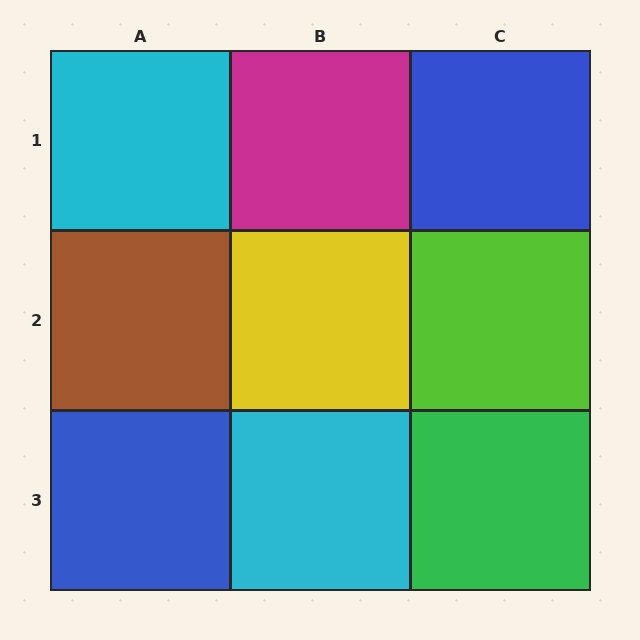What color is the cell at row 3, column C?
Green.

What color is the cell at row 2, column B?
Yellow.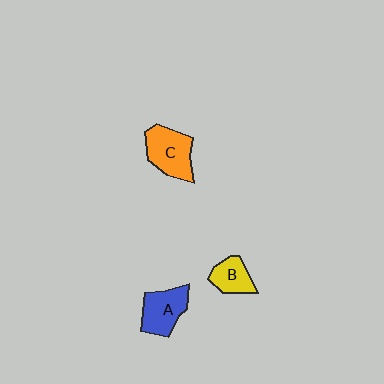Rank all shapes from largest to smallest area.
From largest to smallest: C (orange), A (blue), B (yellow).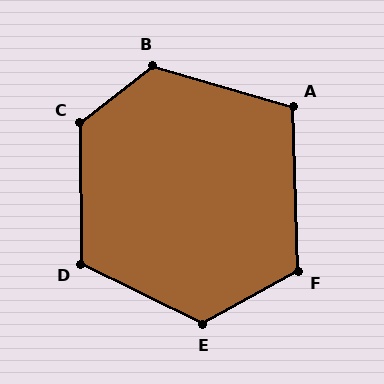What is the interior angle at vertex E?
Approximately 125 degrees (obtuse).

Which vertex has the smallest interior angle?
A, at approximately 108 degrees.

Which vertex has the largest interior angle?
C, at approximately 127 degrees.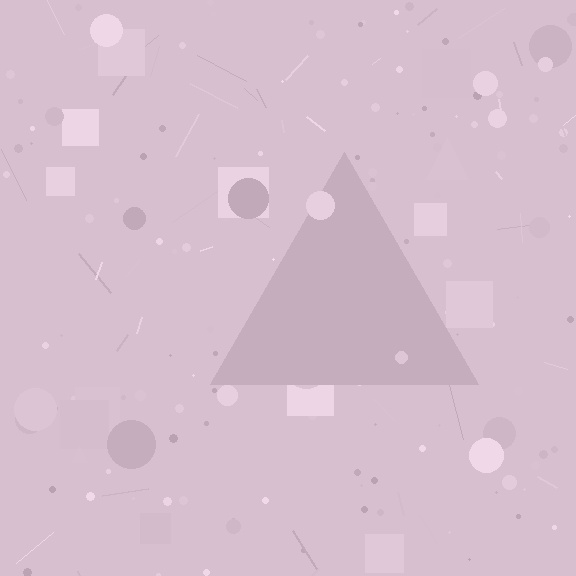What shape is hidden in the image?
A triangle is hidden in the image.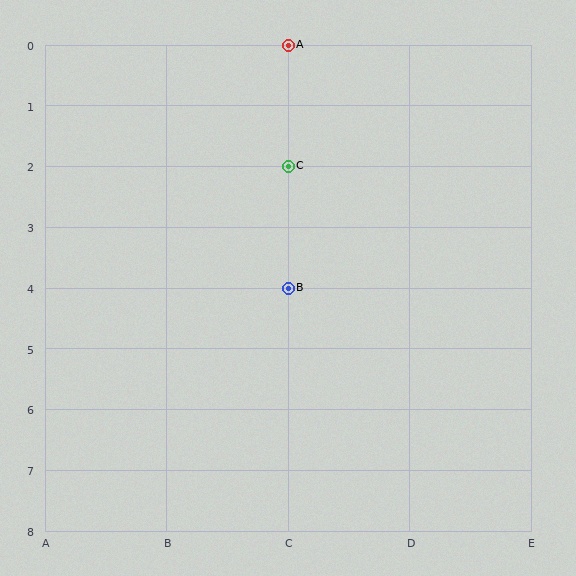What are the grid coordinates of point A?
Point A is at grid coordinates (C, 0).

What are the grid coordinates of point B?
Point B is at grid coordinates (C, 4).